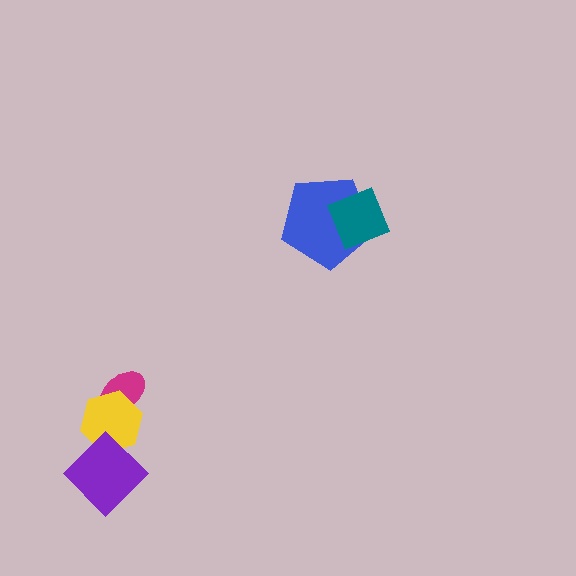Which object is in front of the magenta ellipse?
The yellow hexagon is in front of the magenta ellipse.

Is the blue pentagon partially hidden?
Yes, it is partially covered by another shape.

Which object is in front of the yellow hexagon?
The purple diamond is in front of the yellow hexagon.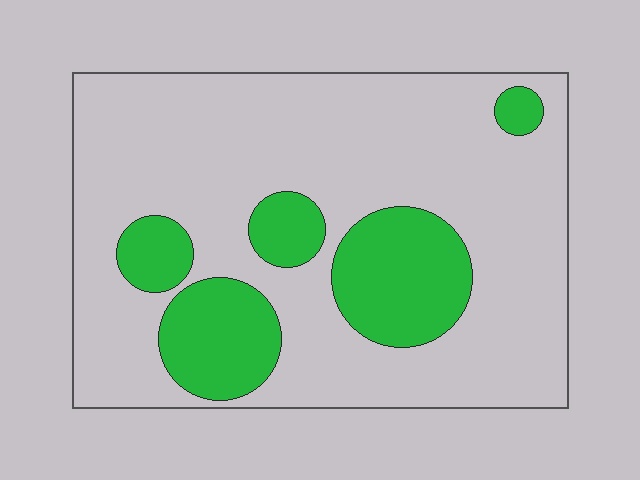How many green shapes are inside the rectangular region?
5.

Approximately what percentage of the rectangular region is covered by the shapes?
Approximately 25%.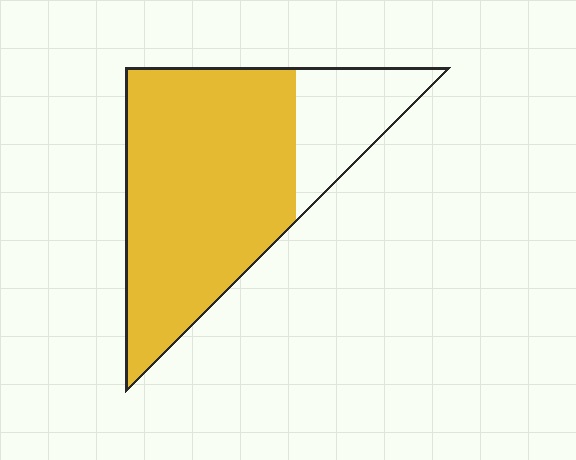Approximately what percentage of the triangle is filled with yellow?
Approximately 75%.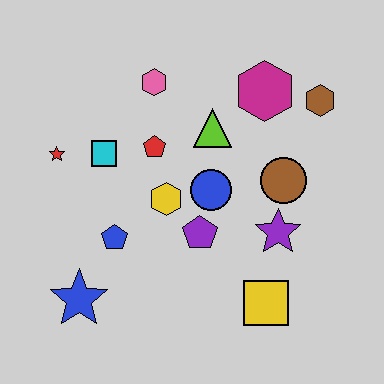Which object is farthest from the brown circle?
The blue star is farthest from the brown circle.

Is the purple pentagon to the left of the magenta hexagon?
Yes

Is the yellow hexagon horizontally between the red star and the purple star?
Yes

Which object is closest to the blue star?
The blue pentagon is closest to the blue star.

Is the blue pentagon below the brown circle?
Yes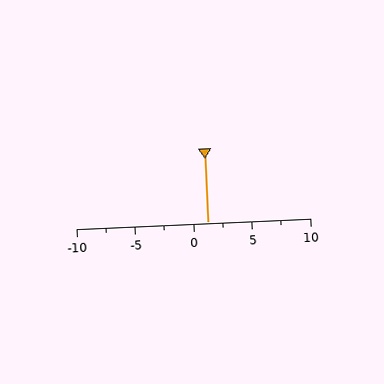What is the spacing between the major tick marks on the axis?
The major ticks are spaced 5 apart.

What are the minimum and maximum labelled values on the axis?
The axis runs from -10 to 10.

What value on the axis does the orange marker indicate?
The marker indicates approximately 1.2.